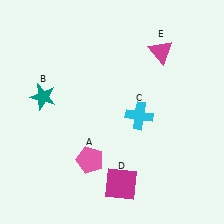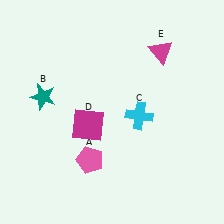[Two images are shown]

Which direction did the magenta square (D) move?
The magenta square (D) moved up.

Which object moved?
The magenta square (D) moved up.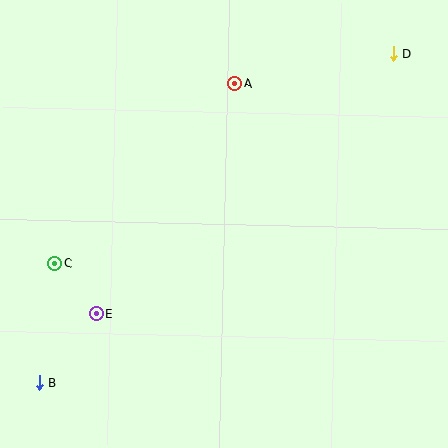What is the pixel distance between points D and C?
The distance between D and C is 398 pixels.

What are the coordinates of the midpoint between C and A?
The midpoint between C and A is at (145, 173).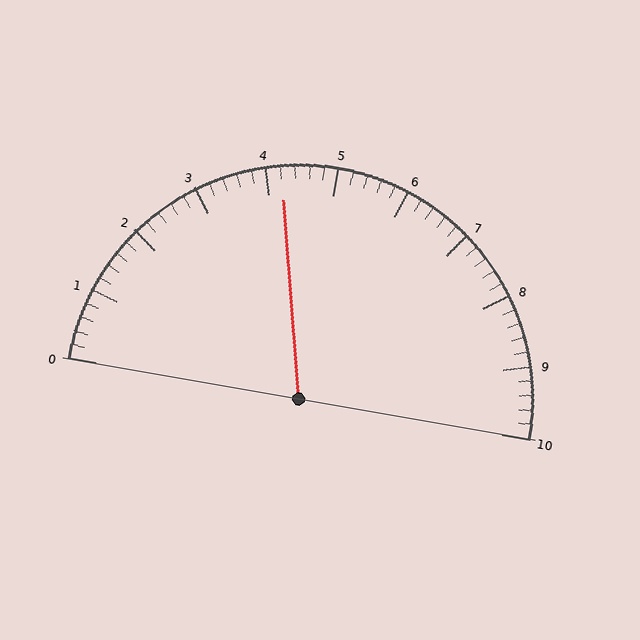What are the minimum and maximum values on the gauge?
The gauge ranges from 0 to 10.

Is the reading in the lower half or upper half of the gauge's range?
The reading is in the lower half of the range (0 to 10).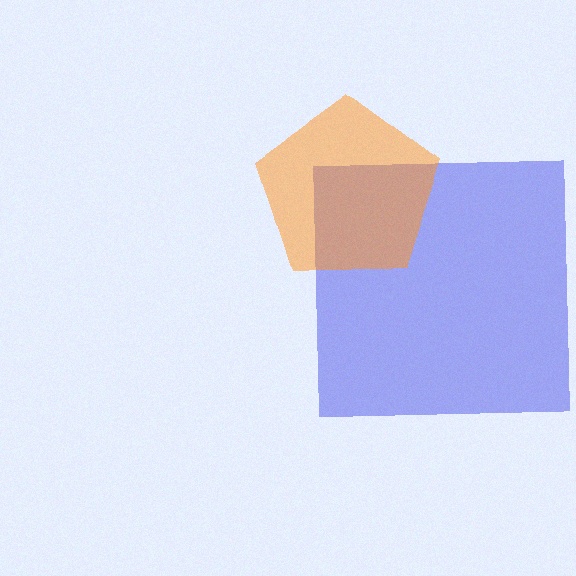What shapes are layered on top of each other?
The layered shapes are: a blue square, an orange pentagon.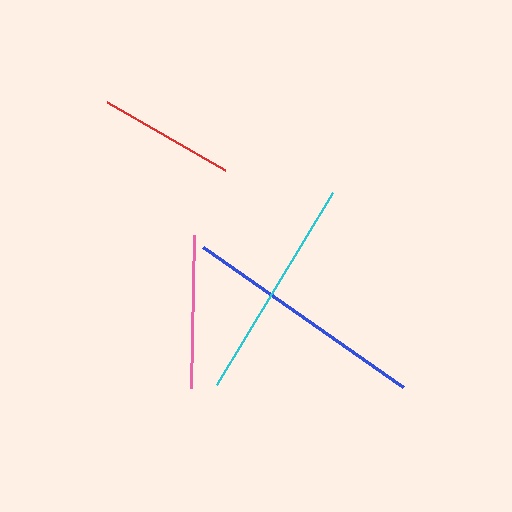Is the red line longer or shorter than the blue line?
The blue line is longer than the red line.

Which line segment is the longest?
The blue line is the longest at approximately 244 pixels.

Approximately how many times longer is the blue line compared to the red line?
The blue line is approximately 1.8 times the length of the red line.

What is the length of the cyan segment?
The cyan segment is approximately 224 pixels long.